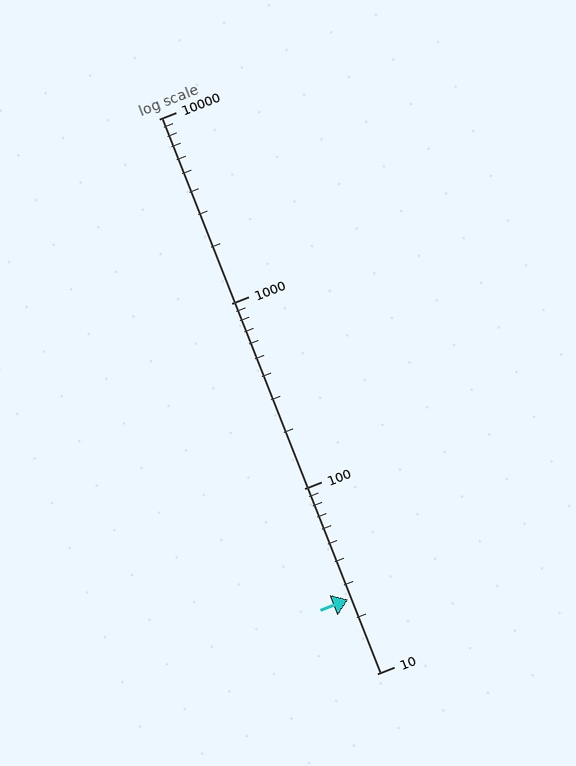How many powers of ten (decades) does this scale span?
The scale spans 3 decades, from 10 to 10000.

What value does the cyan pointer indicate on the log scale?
The pointer indicates approximately 25.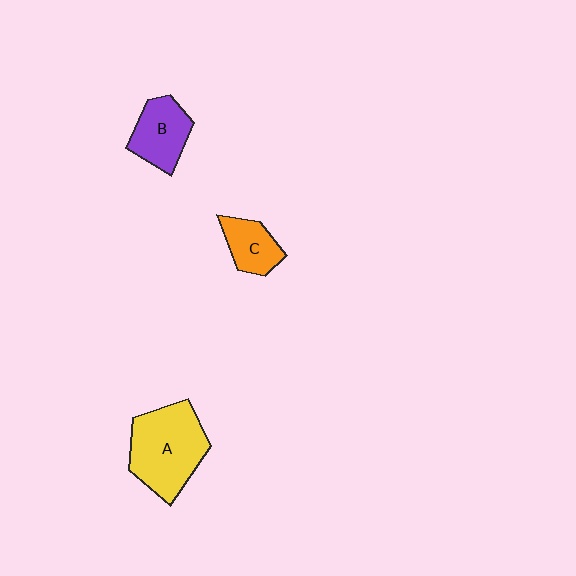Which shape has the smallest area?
Shape C (orange).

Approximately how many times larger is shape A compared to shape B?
Approximately 1.7 times.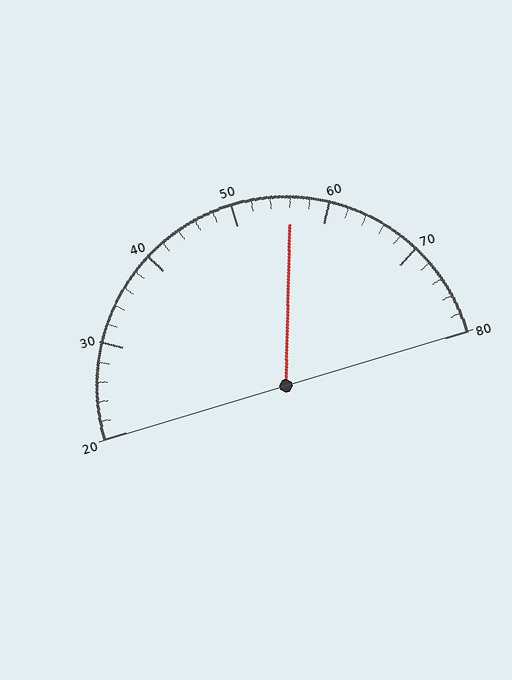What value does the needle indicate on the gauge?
The needle indicates approximately 56.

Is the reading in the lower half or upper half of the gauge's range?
The reading is in the upper half of the range (20 to 80).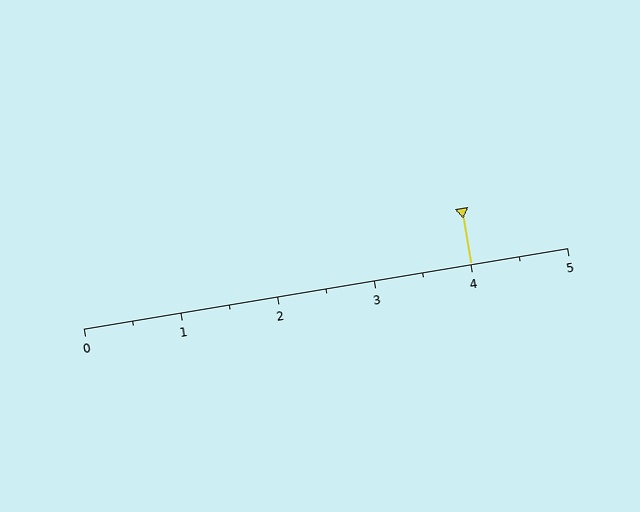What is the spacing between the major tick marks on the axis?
The major ticks are spaced 1 apart.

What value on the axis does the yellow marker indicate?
The marker indicates approximately 4.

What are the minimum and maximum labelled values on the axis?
The axis runs from 0 to 5.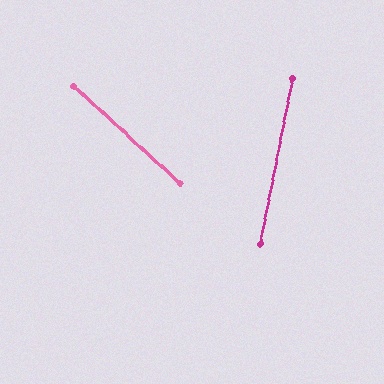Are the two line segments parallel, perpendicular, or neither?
Neither parallel nor perpendicular — they differ by about 58°.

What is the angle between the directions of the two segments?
Approximately 58 degrees.